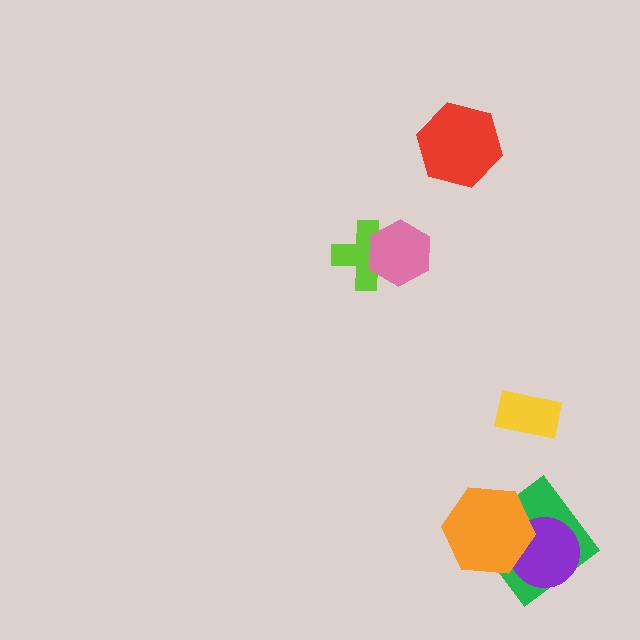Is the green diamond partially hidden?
Yes, it is partially covered by another shape.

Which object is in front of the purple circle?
The orange hexagon is in front of the purple circle.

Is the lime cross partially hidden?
Yes, it is partially covered by another shape.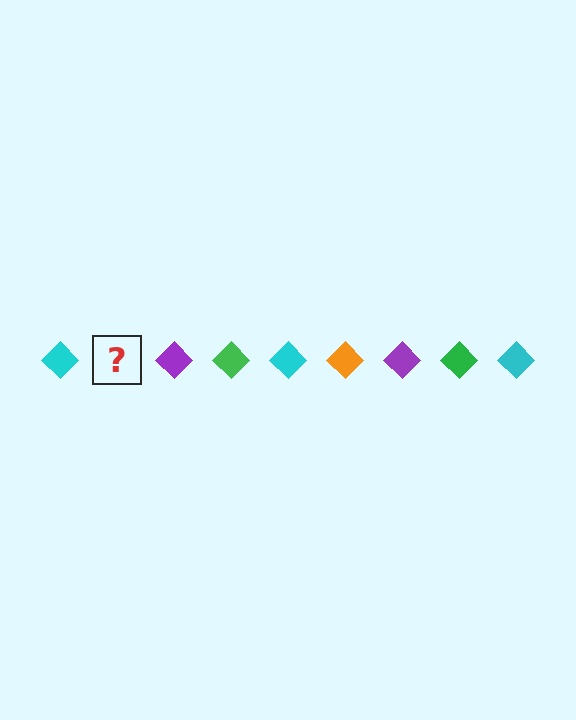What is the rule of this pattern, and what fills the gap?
The rule is that the pattern cycles through cyan, orange, purple, green diamonds. The gap should be filled with an orange diamond.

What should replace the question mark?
The question mark should be replaced with an orange diamond.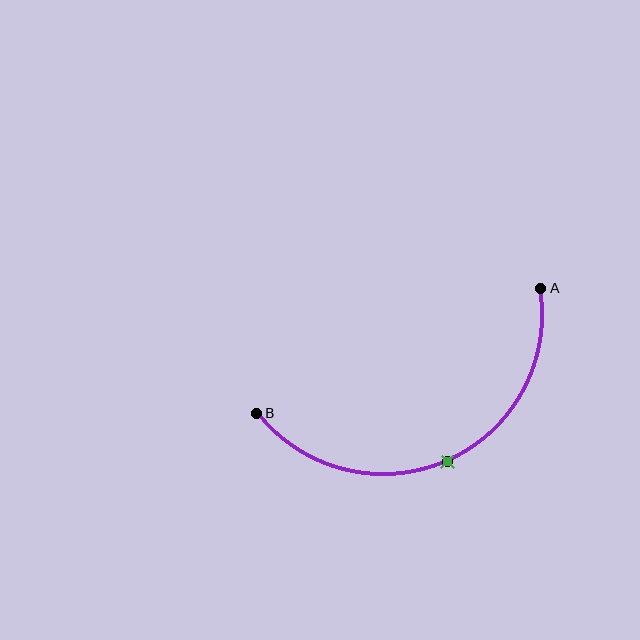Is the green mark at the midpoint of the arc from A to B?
Yes. The green mark lies on the arc at equal arc-length from both A and B — it is the arc midpoint.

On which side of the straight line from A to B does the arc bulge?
The arc bulges below the straight line connecting A and B.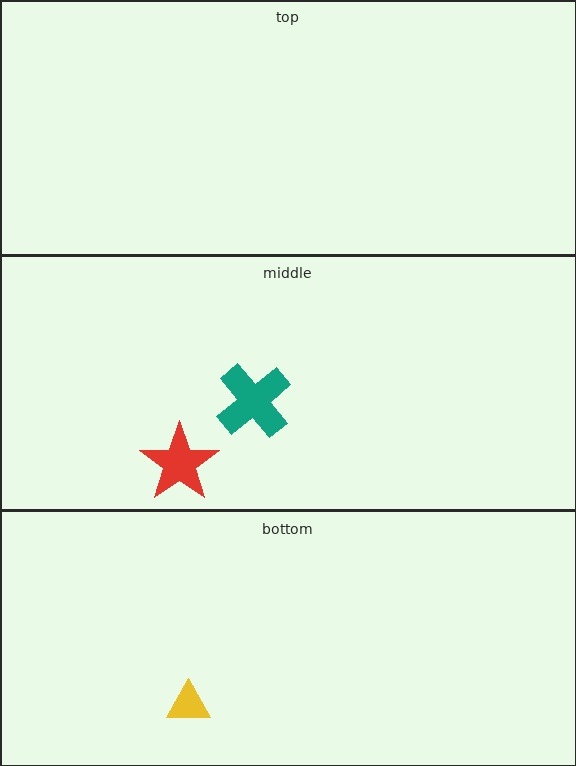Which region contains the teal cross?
The middle region.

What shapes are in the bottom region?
The yellow triangle.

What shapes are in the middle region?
The red star, the teal cross.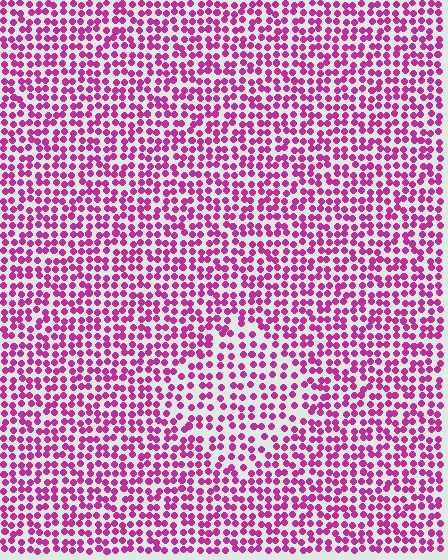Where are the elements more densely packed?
The elements are more densely packed outside the diamond boundary.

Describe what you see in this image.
The image contains small magenta elements arranged at two different densities. A diamond-shaped region is visible where the elements are less densely packed than the surrounding area.